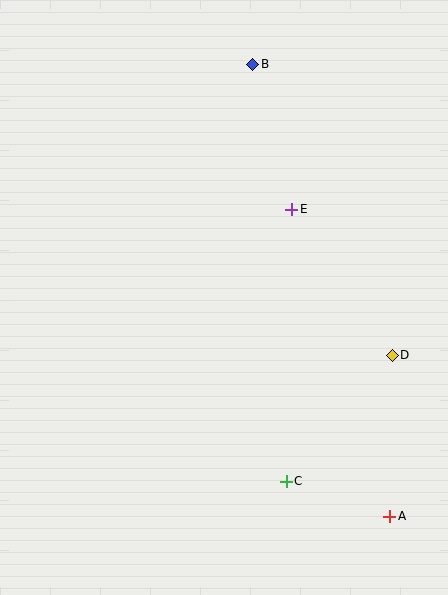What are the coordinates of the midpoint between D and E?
The midpoint between D and E is at (342, 282).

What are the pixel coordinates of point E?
Point E is at (292, 209).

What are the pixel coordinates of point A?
Point A is at (390, 516).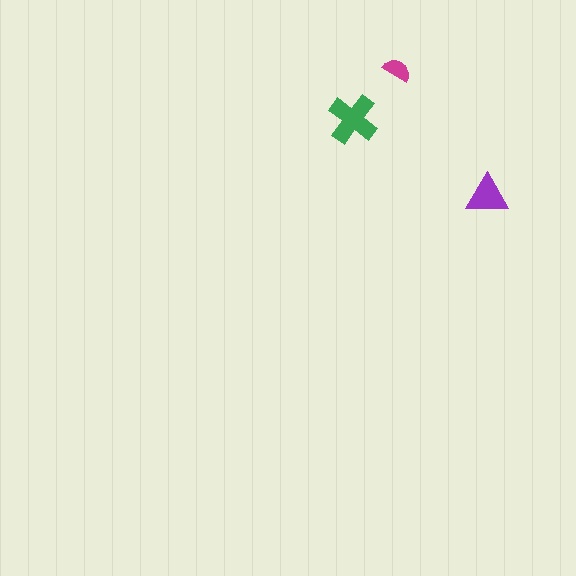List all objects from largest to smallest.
The green cross, the purple triangle, the magenta semicircle.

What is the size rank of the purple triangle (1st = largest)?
2nd.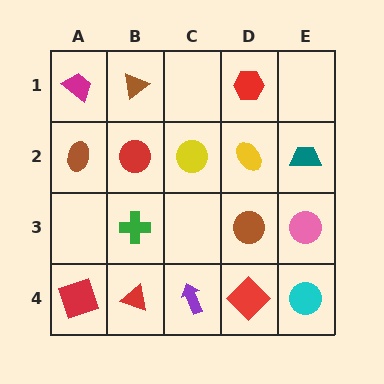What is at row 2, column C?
A yellow circle.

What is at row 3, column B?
A green cross.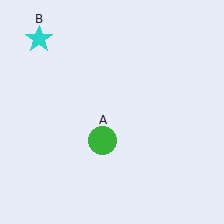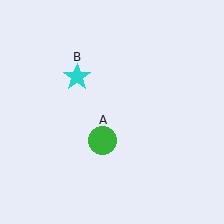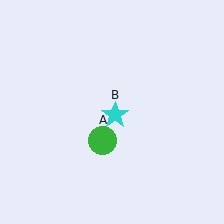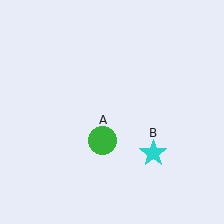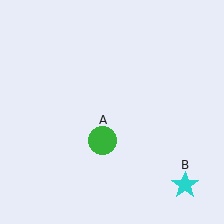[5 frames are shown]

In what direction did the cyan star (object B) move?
The cyan star (object B) moved down and to the right.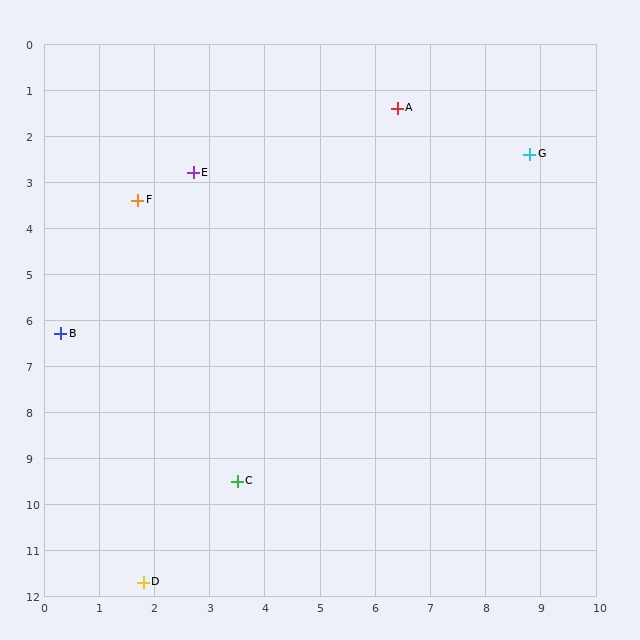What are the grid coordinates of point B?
Point B is at approximately (0.3, 6.3).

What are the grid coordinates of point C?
Point C is at approximately (3.5, 9.5).